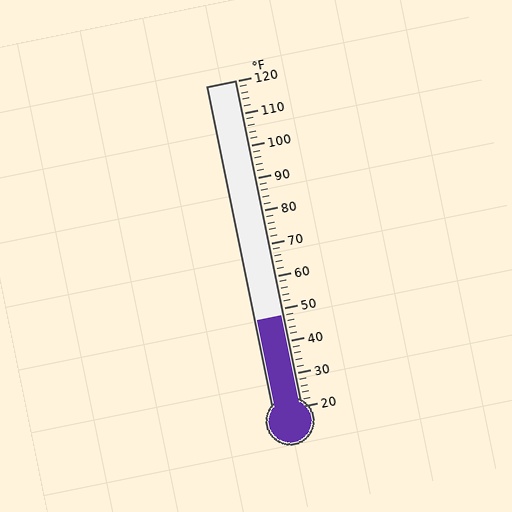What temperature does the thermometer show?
The thermometer shows approximately 48°F.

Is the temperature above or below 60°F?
The temperature is below 60°F.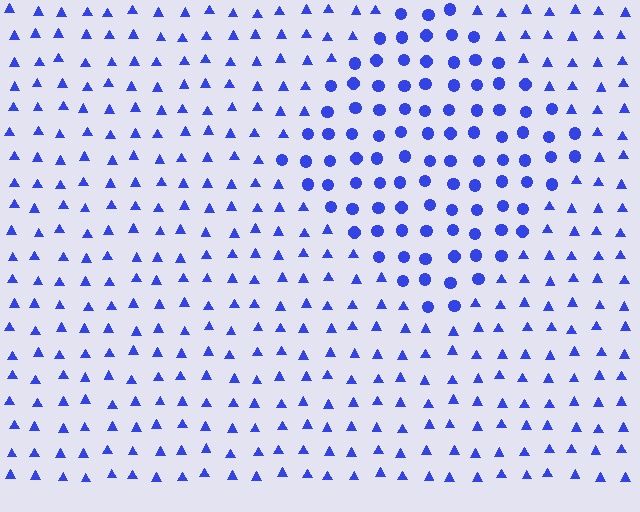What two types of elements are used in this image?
The image uses circles inside the diamond region and triangles outside it.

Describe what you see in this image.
The image is filled with small blue elements arranged in a uniform grid. A diamond-shaped region contains circles, while the surrounding area contains triangles. The boundary is defined purely by the change in element shape.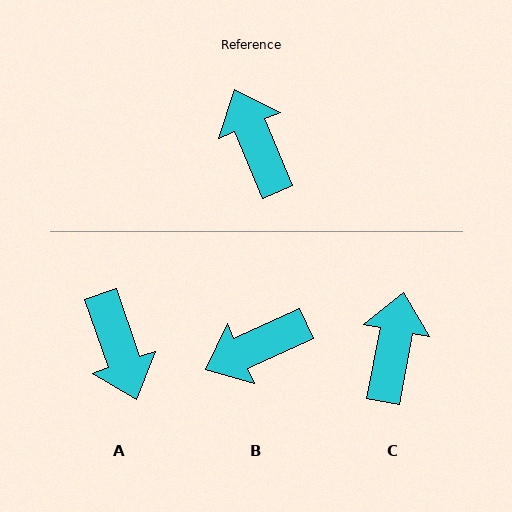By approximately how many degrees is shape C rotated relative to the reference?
Approximately 33 degrees clockwise.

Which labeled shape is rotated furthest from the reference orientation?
A, about 177 degrees away.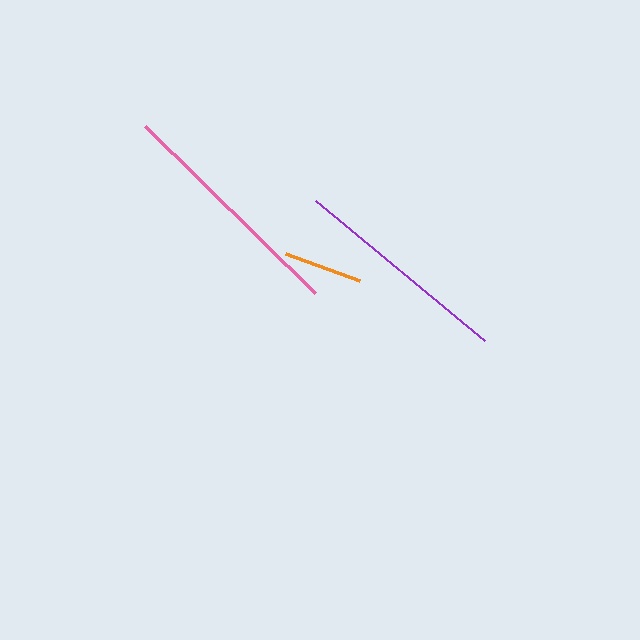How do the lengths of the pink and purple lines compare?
The pink and purple lines are approximately the same length.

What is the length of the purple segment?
The purple segment is approximately 220 pixels long.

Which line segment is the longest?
The pink line is the longest at approximately 238 pixels.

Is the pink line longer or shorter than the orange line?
The pink line is longer than the orange line.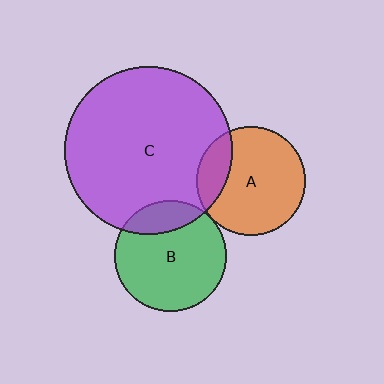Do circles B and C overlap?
Yes.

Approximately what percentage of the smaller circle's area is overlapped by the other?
Approximately 20%.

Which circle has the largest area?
Circle C (purple).